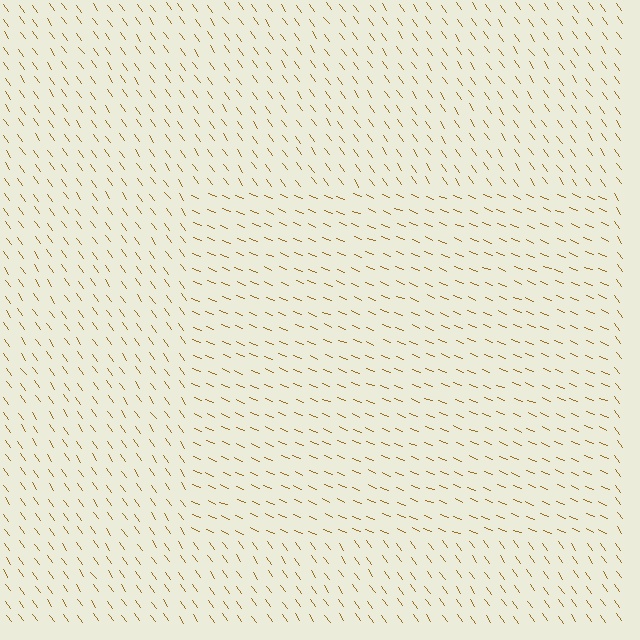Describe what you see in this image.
The image is filled with small brown line segments. A rectangle region in the image has lines oriented differently from the surrounding lines, creating a visible texture boundary.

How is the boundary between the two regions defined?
The boundary is defined purely by a change in line orientation (approximately 33 degrees difference). All lines are the same color and thickness.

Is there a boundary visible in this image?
Yes, there is a texture boundary formed by a change in line orientation.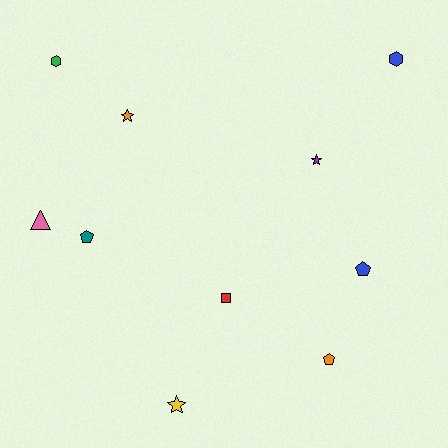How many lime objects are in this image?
There are no lime objects.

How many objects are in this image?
There are 10 objects.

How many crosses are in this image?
There are no crosses.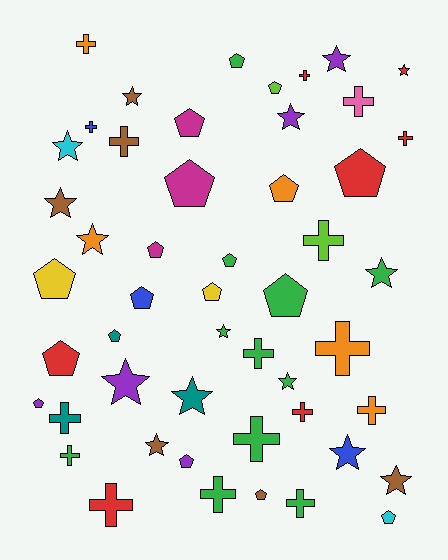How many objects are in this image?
There are 50 objects.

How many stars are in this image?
There are 15 stars.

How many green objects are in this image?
There are 11 green objects.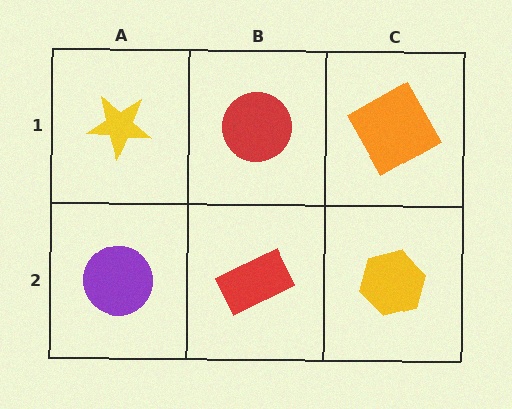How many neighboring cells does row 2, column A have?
2.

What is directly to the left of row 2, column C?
A red rectangle.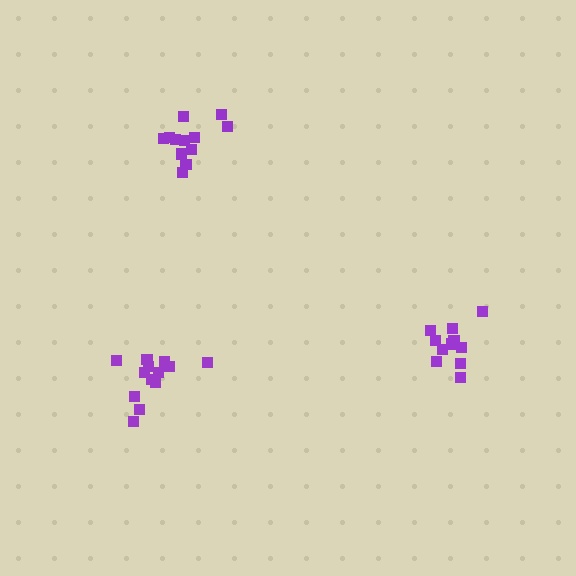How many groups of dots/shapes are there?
There are 3 groups.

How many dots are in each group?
Group 1: 13 dots, Group 2: 11 dots, Group 3: 12 dots (36 total).